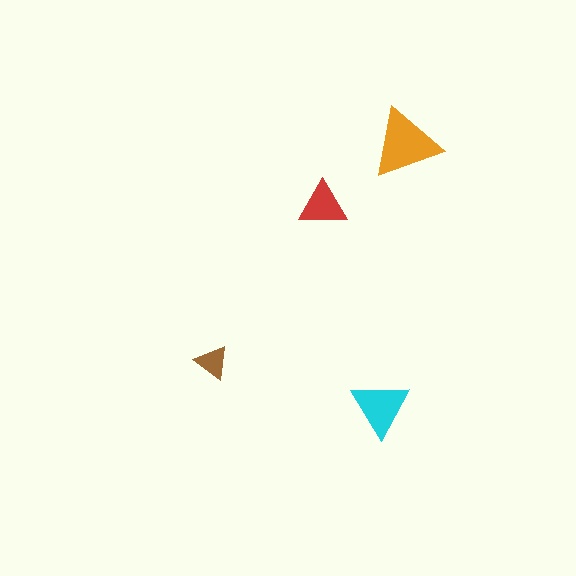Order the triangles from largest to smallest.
the orange one, the cyan one, the red one, the brown one.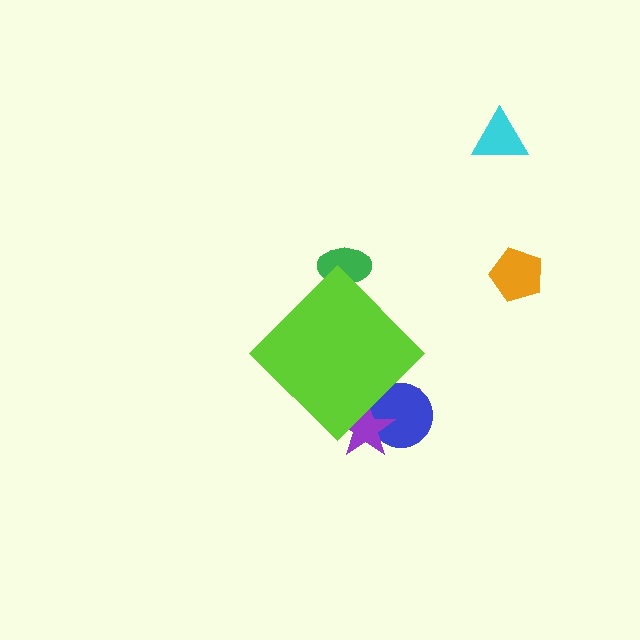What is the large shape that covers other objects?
A lime diamond.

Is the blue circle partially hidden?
Yes, the blue circle is partially hidden behind the lime diamond.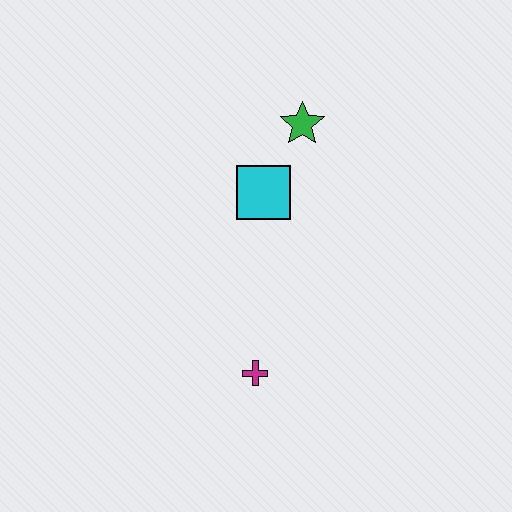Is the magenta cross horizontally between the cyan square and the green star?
No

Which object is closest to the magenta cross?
The cyan square is closest to the magenta cross.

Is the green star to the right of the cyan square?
Yes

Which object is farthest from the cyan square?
The magenta cross is farthest from the cyan square.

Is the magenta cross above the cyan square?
No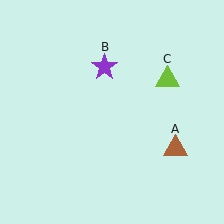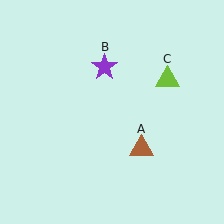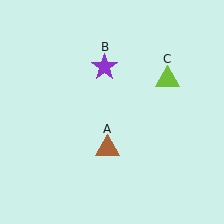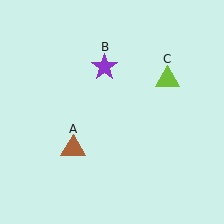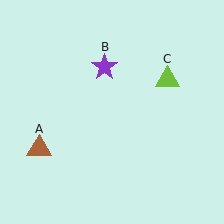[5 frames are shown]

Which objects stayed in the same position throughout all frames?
Purple star (object B) and lime triangle (object C) remained stationary.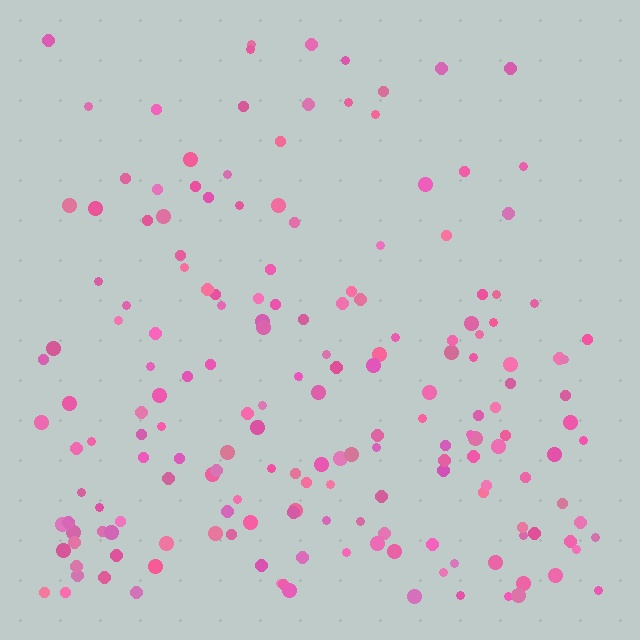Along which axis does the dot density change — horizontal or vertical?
Vertical.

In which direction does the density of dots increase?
From top to bottom, with the bottom side densest.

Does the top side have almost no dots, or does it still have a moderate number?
Still a moderate number, just noticeably fewer than the bottom.